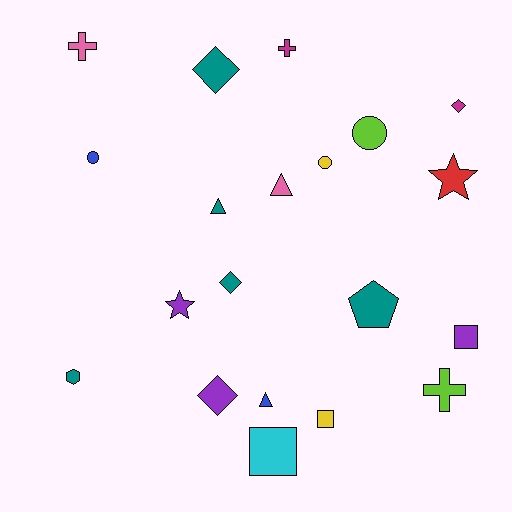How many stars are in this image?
There are 2 stars.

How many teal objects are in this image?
There are 5 teal objects.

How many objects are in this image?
There are 20 objects.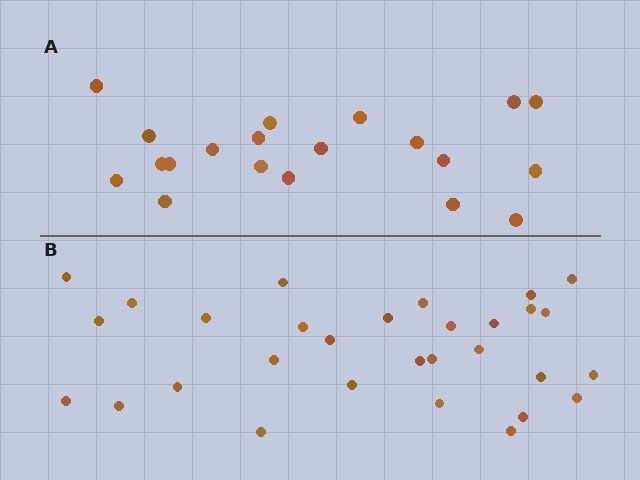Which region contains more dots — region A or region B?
Region B (the bottom region) has more dots.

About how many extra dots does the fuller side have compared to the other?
Region B has roughly 10 or so more dots than region A.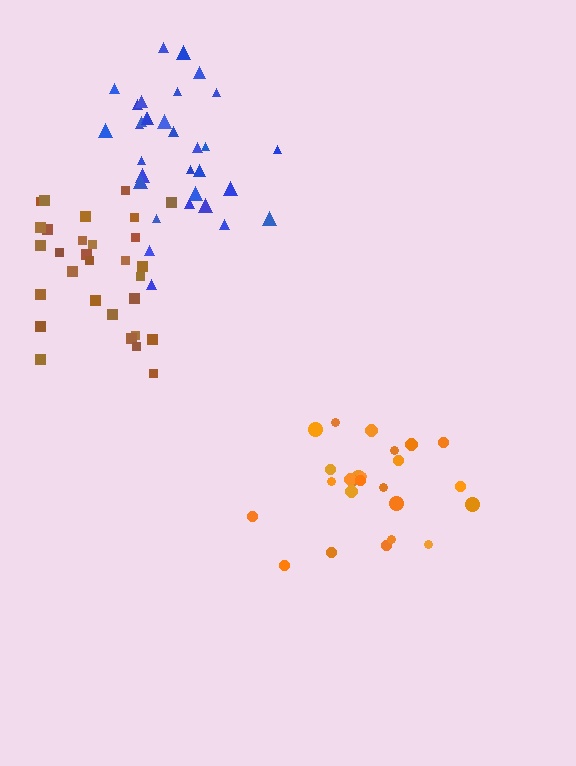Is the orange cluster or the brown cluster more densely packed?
Orange.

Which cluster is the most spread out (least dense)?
Brown.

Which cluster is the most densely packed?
Blue.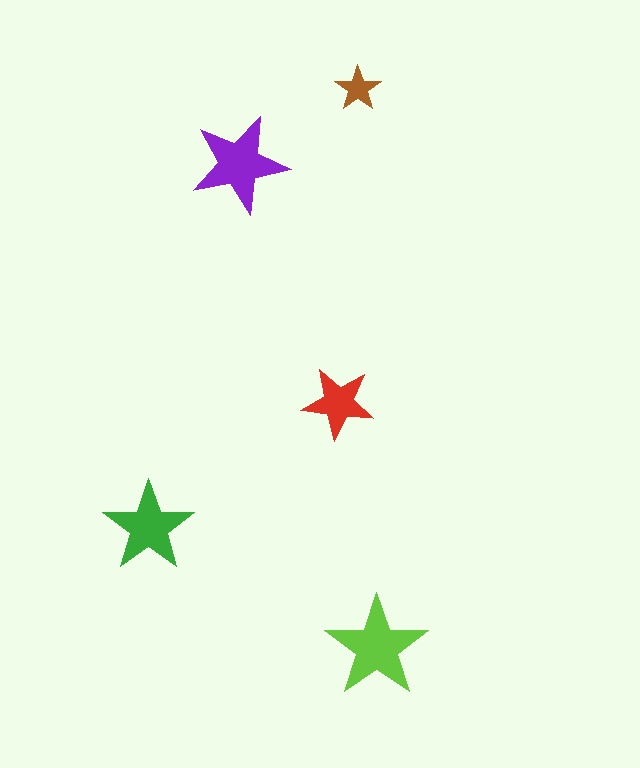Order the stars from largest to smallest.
the lime one, the purple one, the green one, the red one, the brown one.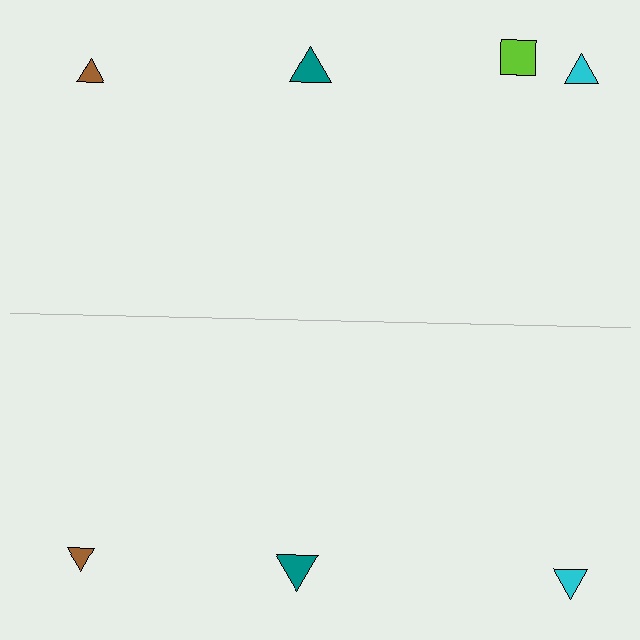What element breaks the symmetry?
A lime square is missing from the bottom side.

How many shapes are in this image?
There are 7 shapes in this image.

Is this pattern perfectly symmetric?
No, the pattern is not perfectly symmetric. A lime square is missing from the bottom side.